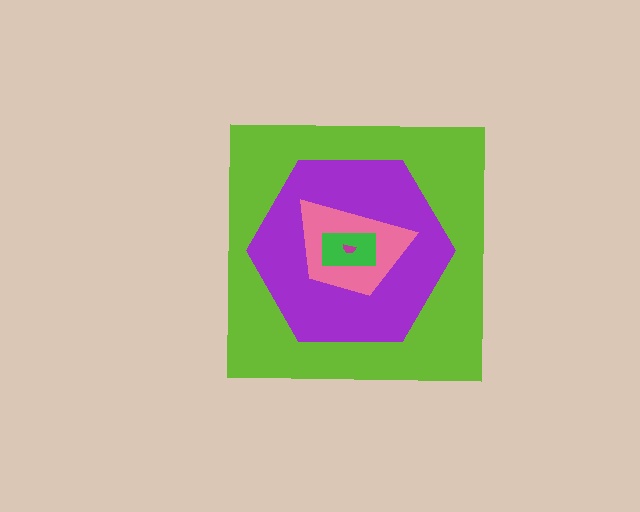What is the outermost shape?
The lime square.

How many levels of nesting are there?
5.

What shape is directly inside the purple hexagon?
The pink trapezoid.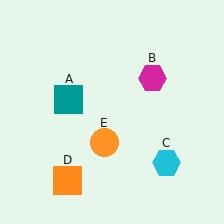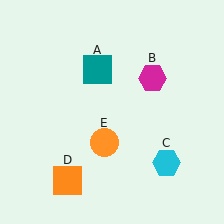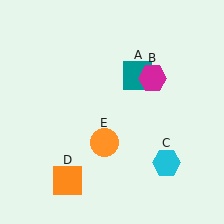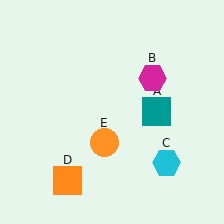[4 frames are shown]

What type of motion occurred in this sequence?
The teal square (object A) rotated clockwise around the center of the scene.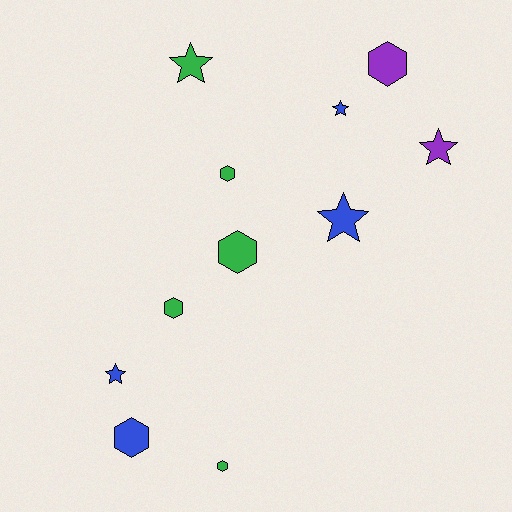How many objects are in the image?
There are 11 objects.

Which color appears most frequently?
Green, with 5 objects.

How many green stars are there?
There is 1 green star.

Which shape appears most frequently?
Hexagon, with 6 objects.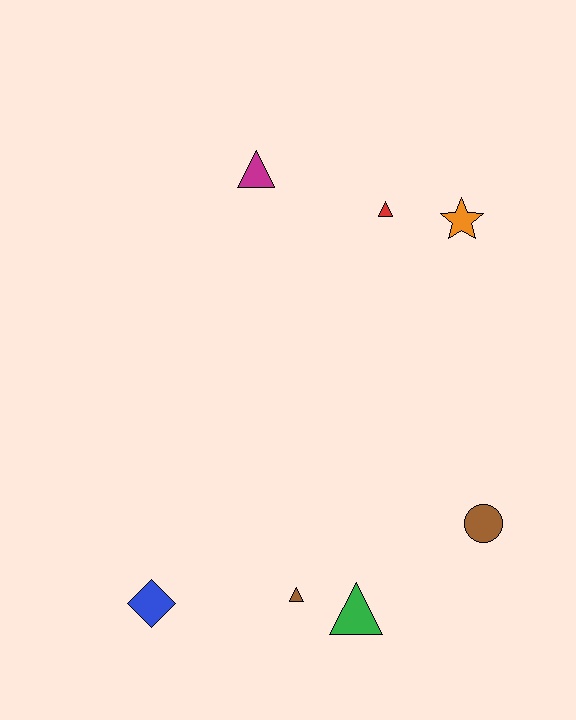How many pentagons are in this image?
There are no pentagons.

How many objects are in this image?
There are 7 objects.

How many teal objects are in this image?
There are no teal objects.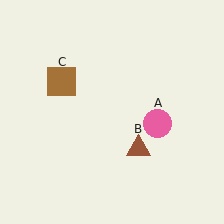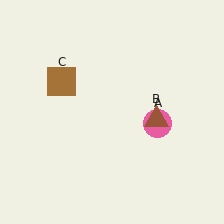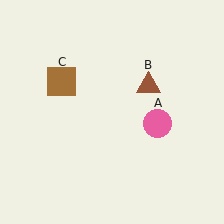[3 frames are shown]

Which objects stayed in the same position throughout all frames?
Pink circle (object A) and brown square (object C) remained stationary.